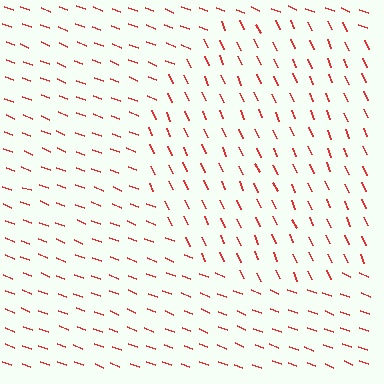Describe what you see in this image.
The image is filled with small red line segments. A circle region in the image has lines oriented differently from the surrounding lines, creating a visible texture boundary.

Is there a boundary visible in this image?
Yes, there is a texture boundary formed by a change in line orientation.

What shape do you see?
I see a circle.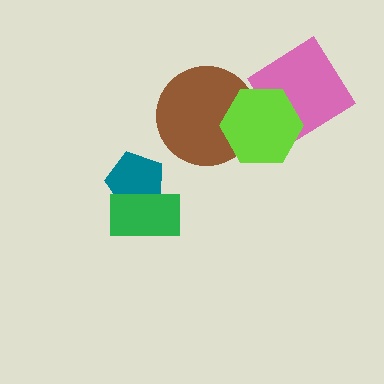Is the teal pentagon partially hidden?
Yes, it is partially covered by another shape.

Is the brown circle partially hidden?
Yes, it is partially covered by another shape.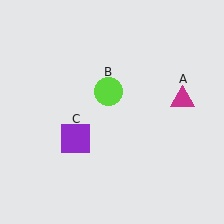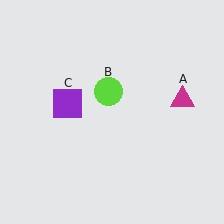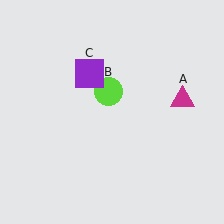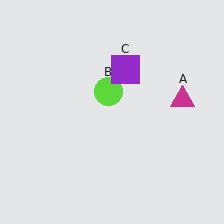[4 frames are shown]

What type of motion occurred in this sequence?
The purple square (object C) rotated clockwise around the center of the scene.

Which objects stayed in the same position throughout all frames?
Magenta triangle (object A) and lime circle (object B) remained stationary.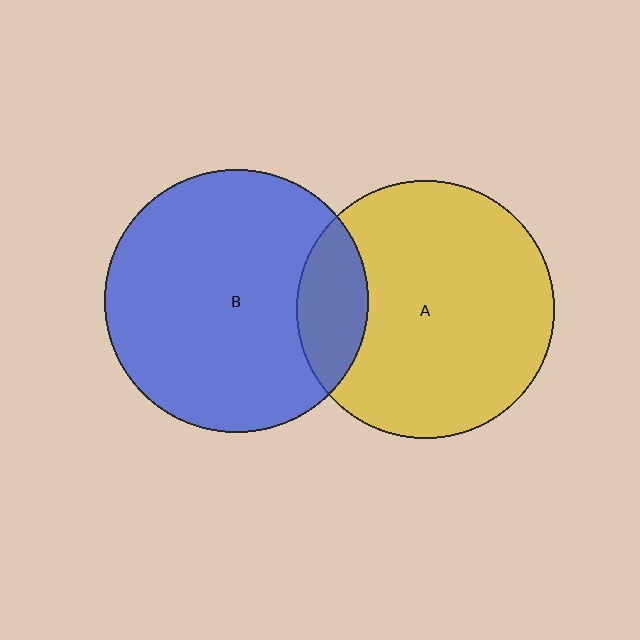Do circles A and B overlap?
Yes.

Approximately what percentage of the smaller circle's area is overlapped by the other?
Approximately 15%.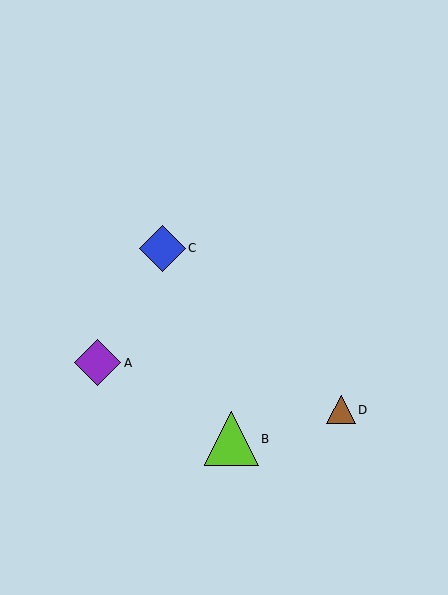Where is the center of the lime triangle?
The center of the lime triangle is at (231, 439).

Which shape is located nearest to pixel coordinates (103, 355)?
The purple diamond (labeled A) at (98, 363) is nearest to that location.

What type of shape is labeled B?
Shape B is a lime triangle.